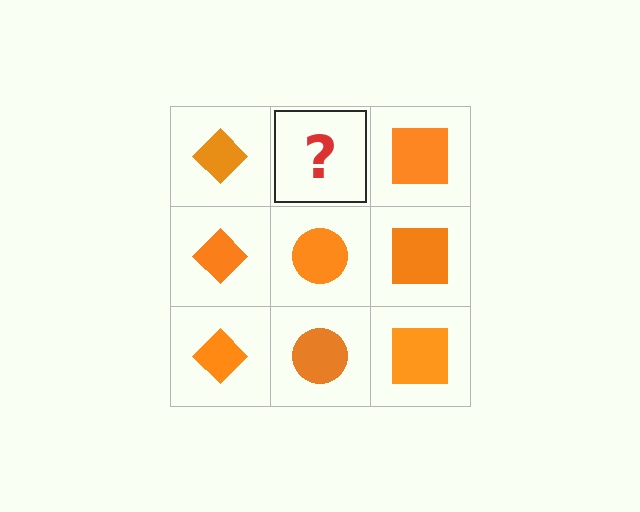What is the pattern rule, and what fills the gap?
The rule is that each column has a consistent shape. The gap should be filled with an orange circle.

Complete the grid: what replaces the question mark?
The question mark should be replaced with an orange circle.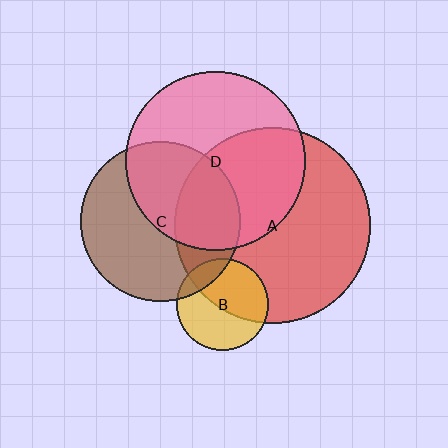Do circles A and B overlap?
Yes.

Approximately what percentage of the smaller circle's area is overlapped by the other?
Approximately 50%.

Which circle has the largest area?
Circle A (red).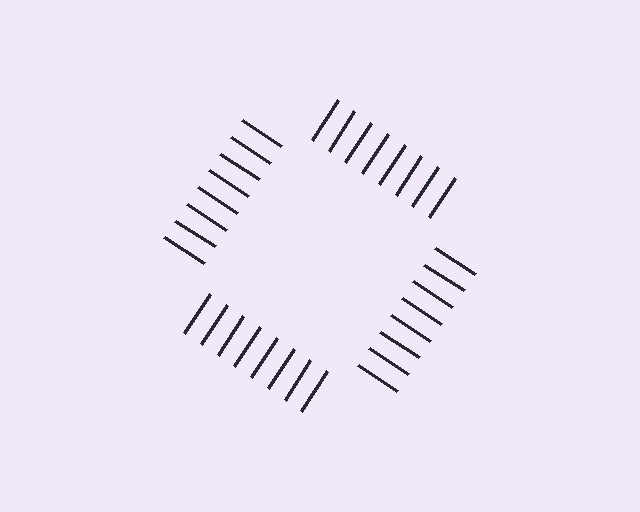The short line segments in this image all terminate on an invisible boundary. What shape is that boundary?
An illusory square — the line segments terminate on its edges but no continuous stroke is drawn.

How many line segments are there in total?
32 — 8 along each of the 4 edges.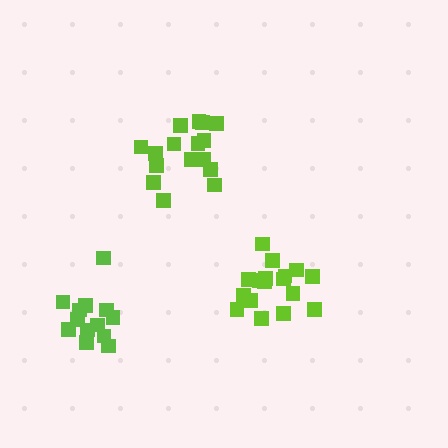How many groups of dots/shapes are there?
There are 3 groups.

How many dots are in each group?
Group 1: 17 dots, Group 2: 16 dots, Group 3: 13 dots (46 total).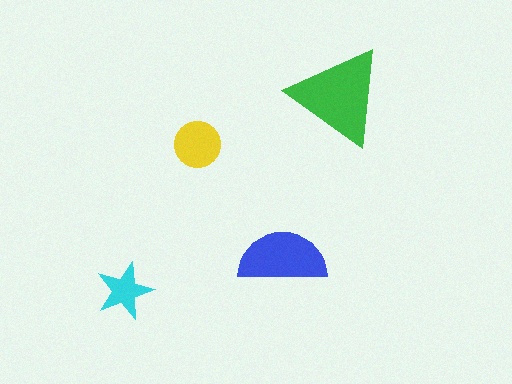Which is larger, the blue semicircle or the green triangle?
The green triangle.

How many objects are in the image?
There are 4 objects in the image.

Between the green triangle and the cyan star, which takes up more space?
The green triangle.